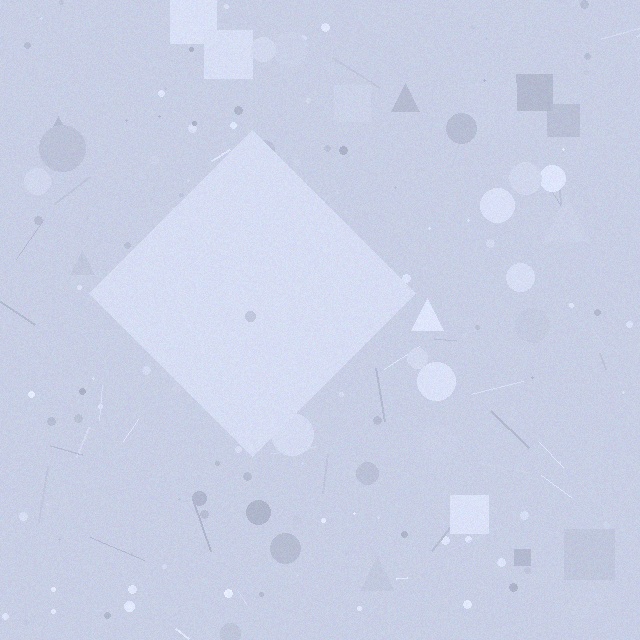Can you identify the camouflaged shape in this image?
The camouflaged shape is a diamond.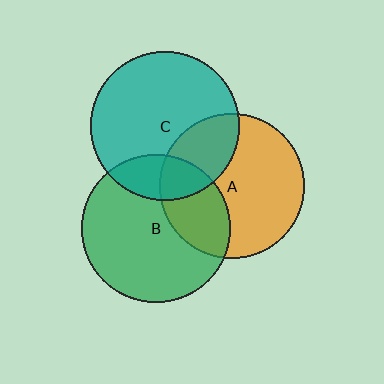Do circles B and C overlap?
Yes.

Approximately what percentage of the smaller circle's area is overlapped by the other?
Approximately 20%.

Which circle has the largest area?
Circle C (teal).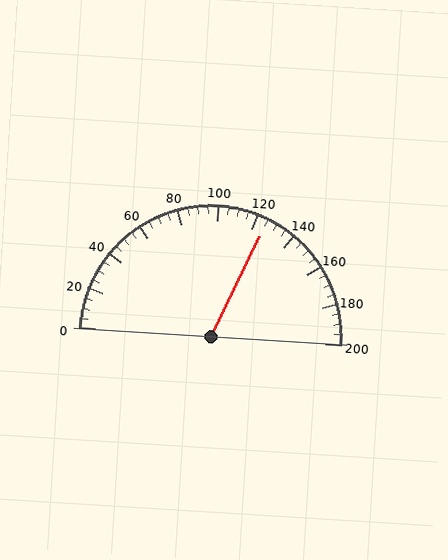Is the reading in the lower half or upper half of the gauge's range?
The reading is in the upper half of the range (0 to 200).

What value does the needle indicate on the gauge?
The needle indicates approximately 125.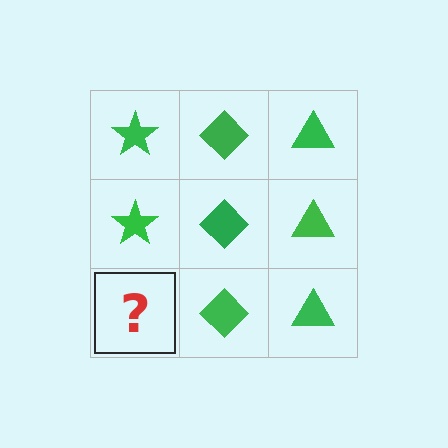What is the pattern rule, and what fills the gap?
The rule is that each column has a consistent shape. The gap should be filled with a green star.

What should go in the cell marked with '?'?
The missing cell should contain a green star.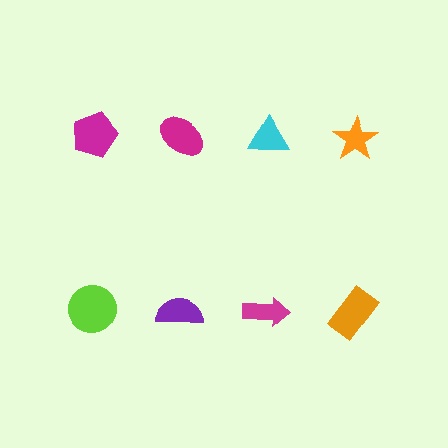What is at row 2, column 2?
A purple semicircle.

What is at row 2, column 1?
A lime circle.